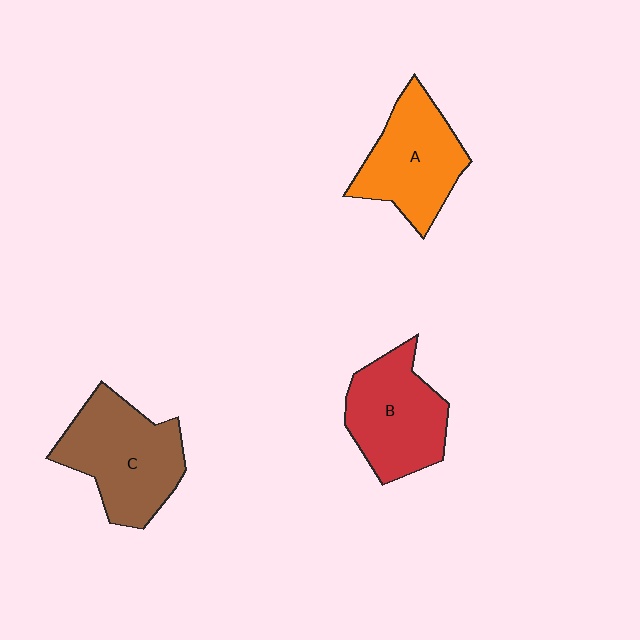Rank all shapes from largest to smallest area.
From largest to smallest: C (brown), B (red), A (orange).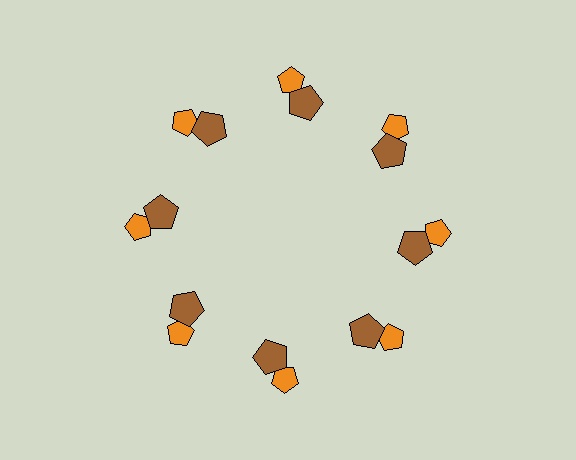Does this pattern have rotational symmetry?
Yes, this pattern has 8-fold rotational symmetry. It looks the same after rotating 45 degrees around the center.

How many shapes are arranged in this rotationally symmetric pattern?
There are 16 shapes, arranged in 8 groups of 2.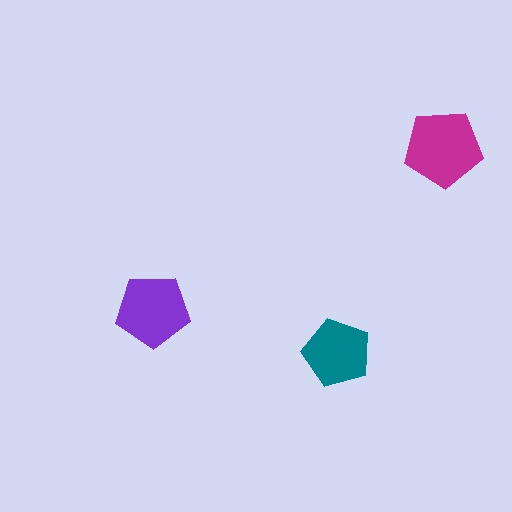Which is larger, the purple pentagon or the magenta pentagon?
The magenta one.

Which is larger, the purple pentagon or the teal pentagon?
The purple one.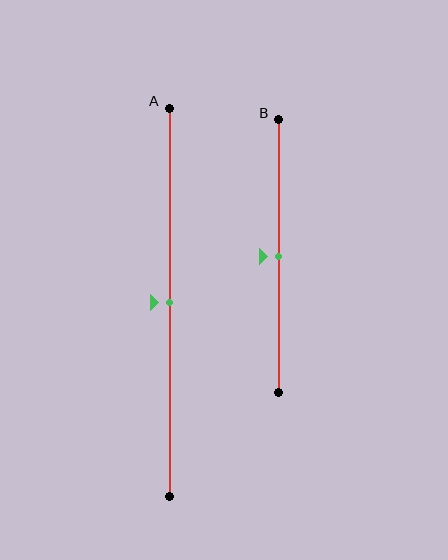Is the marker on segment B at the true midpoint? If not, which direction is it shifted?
Yes, the marker on segment B is at the true midpoint.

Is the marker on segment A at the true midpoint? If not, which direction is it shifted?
Yes, the marker on segment A is at the true midpoint.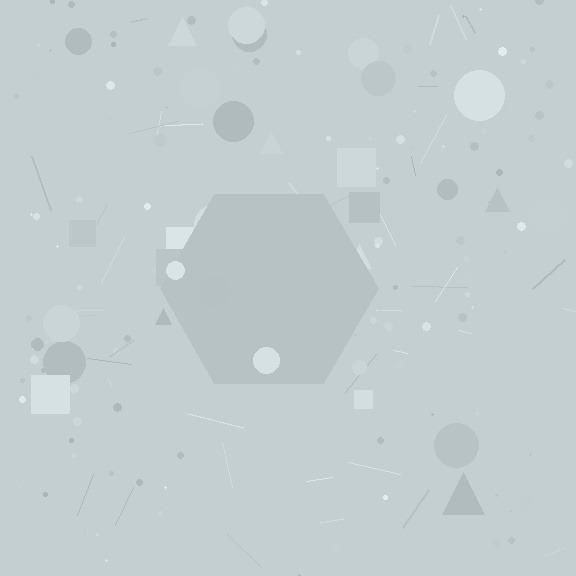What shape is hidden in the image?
A hexagon is hidden in the image.